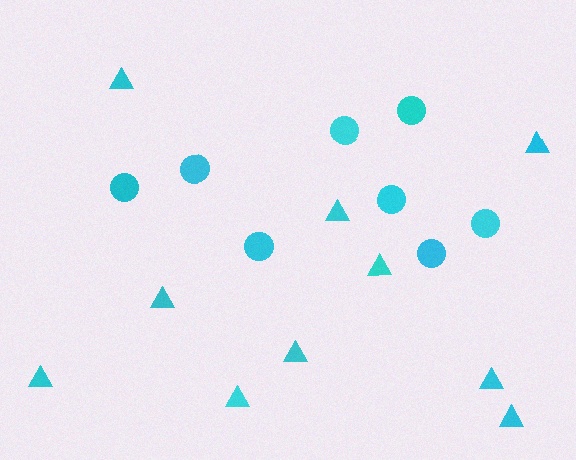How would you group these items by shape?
There are 2 groups: one group of circles (8) and one group of triangles (10).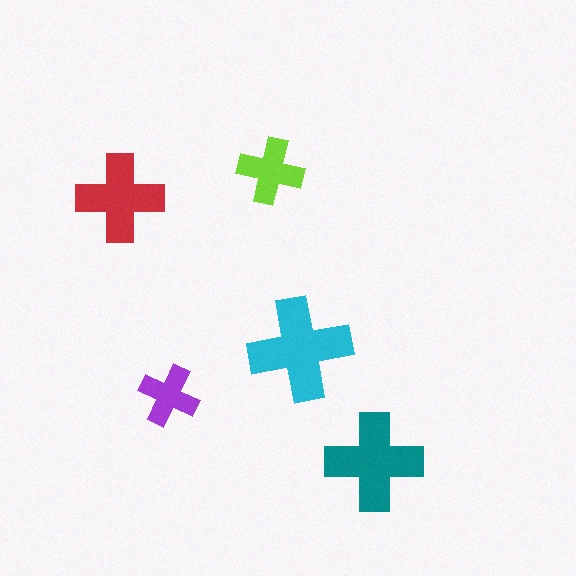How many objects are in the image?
There are 5 objects in the image.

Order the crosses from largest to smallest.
the cyan one, the teal one, the red one, the lime one, the purple one.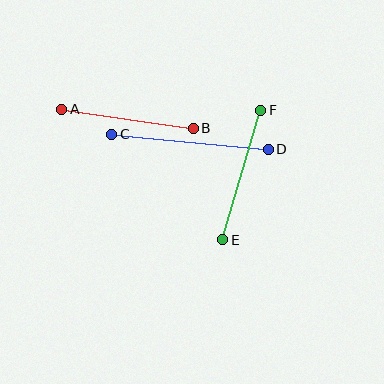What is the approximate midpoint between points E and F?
The midpoint is at approximately (242, 175) pixels.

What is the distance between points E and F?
The distance is approximately 135 pixels.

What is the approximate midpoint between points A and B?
The midpoint is at approximately (128, 119) pixels.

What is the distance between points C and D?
The distance is approximately 157 pixels.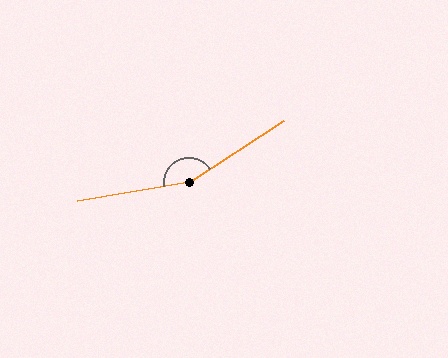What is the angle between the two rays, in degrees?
Approximately 157 degrees.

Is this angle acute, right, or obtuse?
It is obtuse.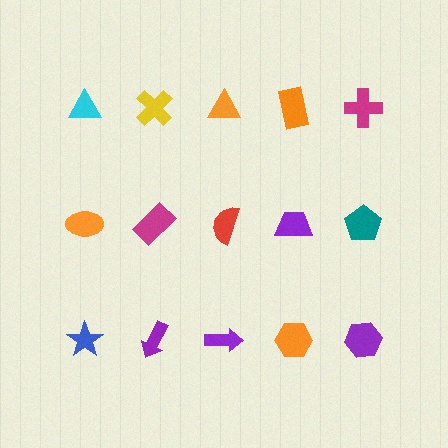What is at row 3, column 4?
An orange hexagon.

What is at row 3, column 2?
A purple arrow.